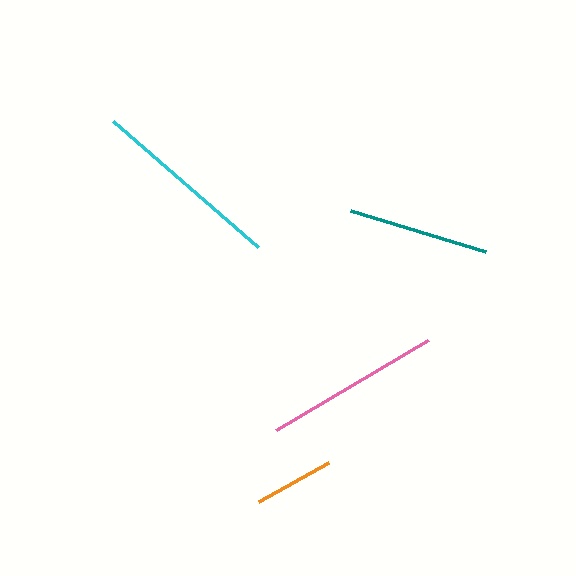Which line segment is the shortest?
The orange line is the shortest at approximately 80 pixels.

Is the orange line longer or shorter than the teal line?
The teal line is longer than the orange line.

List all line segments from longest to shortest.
From longest to shortest: cyan, pink, teal, orange.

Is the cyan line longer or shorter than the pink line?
The cyan line is longer than the pink line.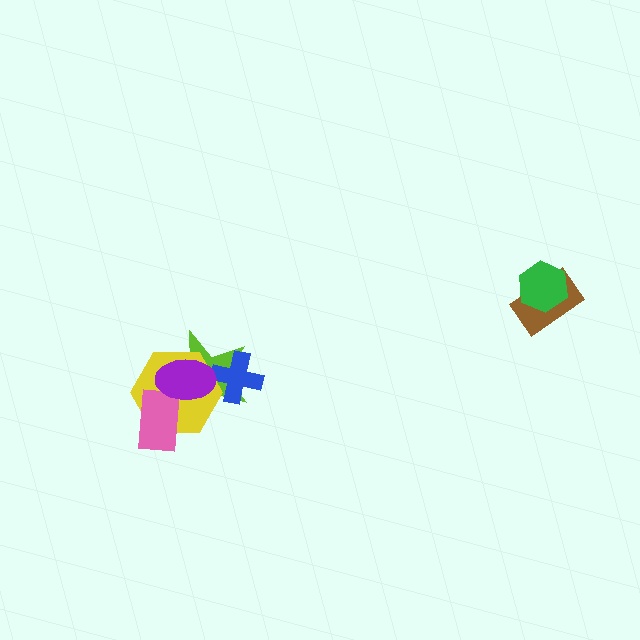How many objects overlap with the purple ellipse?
3 objects overlap with the purple ellipse.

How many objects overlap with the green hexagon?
1 object overlaps with the green hexagon.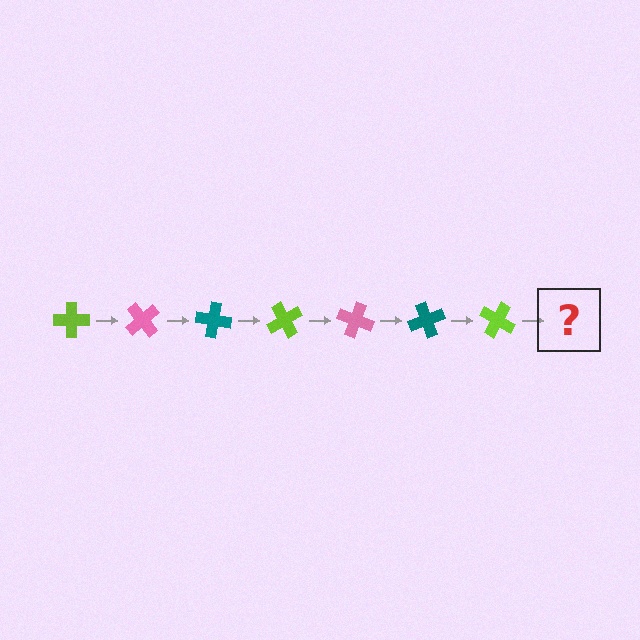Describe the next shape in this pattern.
It should be a pink cross, rotated 350 degrees from the start.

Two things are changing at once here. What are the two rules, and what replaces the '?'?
The two rules are that it rotates 50 degrees each step and the color cycles through lime, pink, and teal. The '?' should be a pink cross, rotated 350 degrees from the start.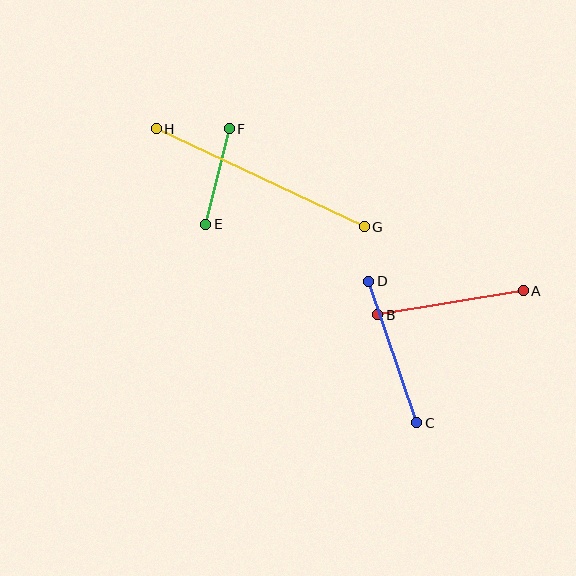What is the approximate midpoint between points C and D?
The midpoint is at approximately (393, 352) pixels.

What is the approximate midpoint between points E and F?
The midpoint is at approximately (218, 177) pixels.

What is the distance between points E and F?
The distance is approximately 99 pixels.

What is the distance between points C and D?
The distance is approximately 149 pixels.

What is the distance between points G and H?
The distance is approximately 230 pixels.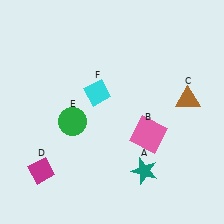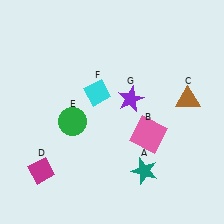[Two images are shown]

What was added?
A purple star (G) was added in Image 2.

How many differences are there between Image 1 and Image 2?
There is 1 difference between the two images.